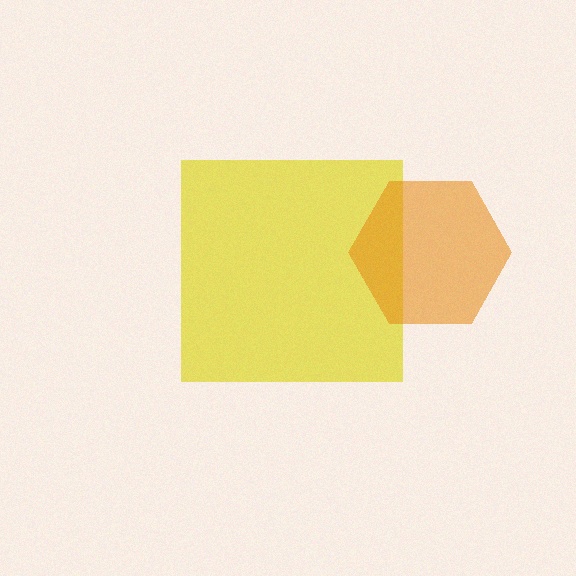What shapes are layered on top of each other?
The layered shapes are: a yellow square, an orange hexagon.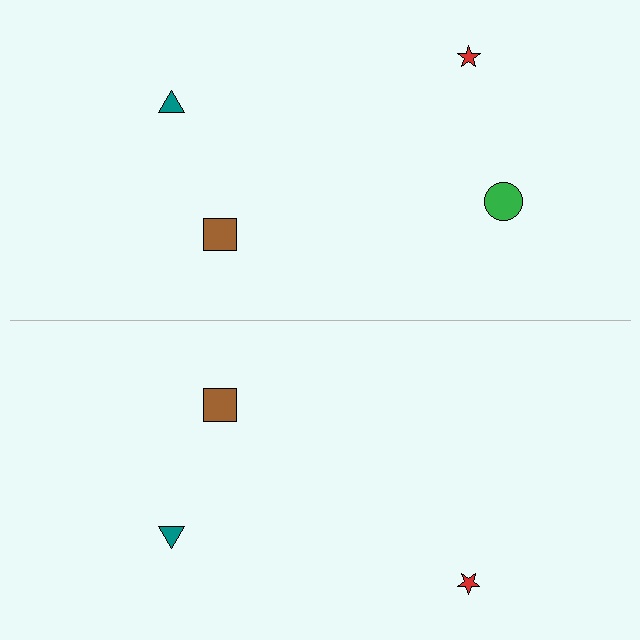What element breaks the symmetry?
A green circle is missing from the bottom side.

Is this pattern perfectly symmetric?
No, the pattern is not perfectly symmetric. A green circle is missing from the bottom side.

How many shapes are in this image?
There are 7 shapes in this image.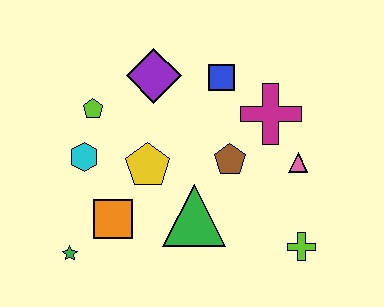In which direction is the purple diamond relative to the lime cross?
The purple diamond is above the lime cross.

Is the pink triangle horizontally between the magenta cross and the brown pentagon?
No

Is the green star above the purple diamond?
No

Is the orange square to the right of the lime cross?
No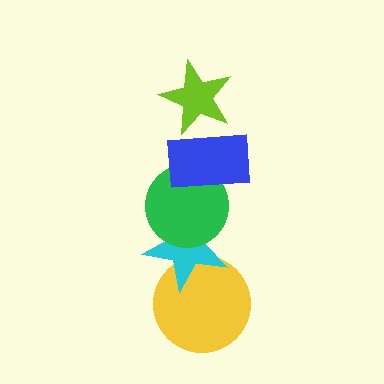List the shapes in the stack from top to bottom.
From top to bottom: the lime star, the blue rectangle, the green circle, the cyan star, the yellow circle.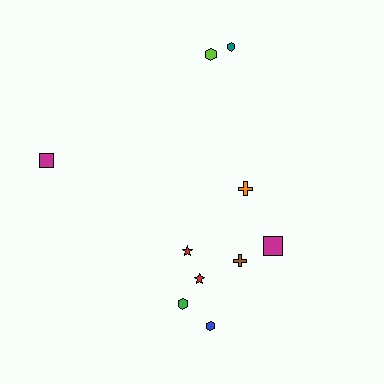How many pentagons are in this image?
There are no pentagons.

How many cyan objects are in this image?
There are no cyan objects.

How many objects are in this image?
There are 10 objects.